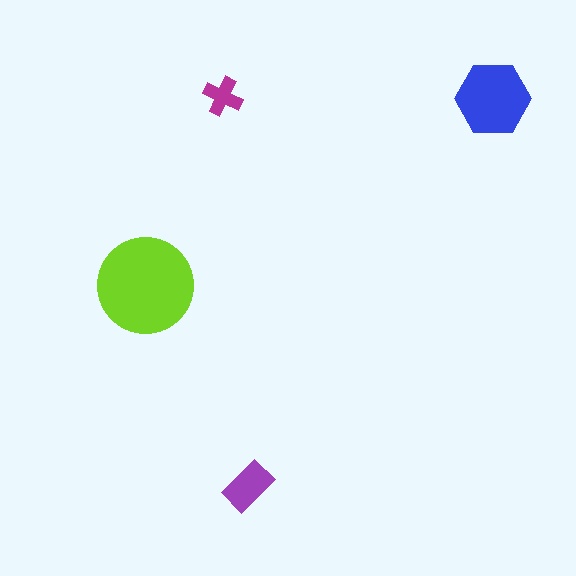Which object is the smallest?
The magenta cross.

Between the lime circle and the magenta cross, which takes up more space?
The lime circle.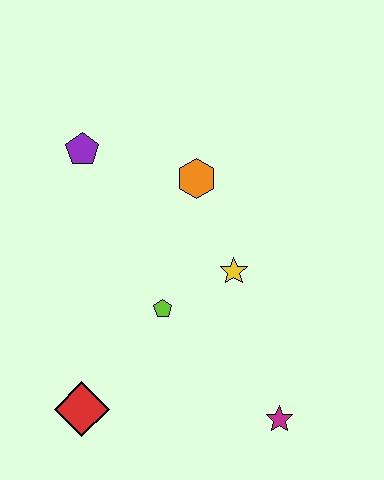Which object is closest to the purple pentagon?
The orange hexagon is closest to the purple pentagon.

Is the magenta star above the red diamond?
No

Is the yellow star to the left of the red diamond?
No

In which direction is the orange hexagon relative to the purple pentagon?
The orange hexagon is to the right of the purple pentagon.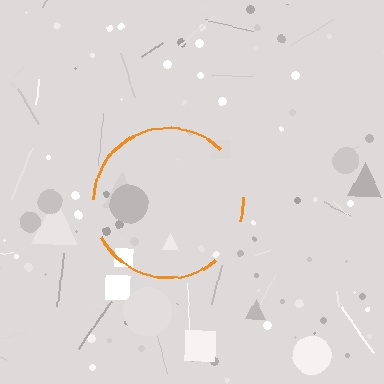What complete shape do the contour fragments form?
The contour fragments form a circle.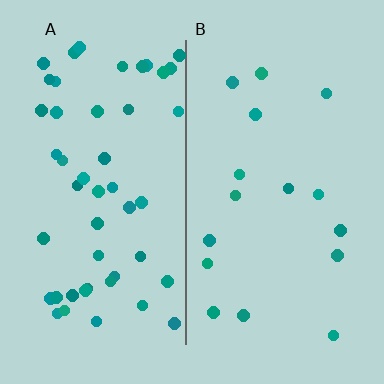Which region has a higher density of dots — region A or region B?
A (the left).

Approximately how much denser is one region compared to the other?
Approximately 3.1× — region A over region B.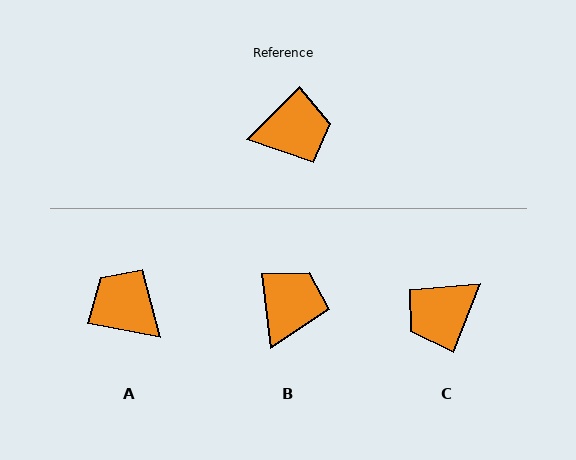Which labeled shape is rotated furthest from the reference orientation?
C, about 156 degrees away.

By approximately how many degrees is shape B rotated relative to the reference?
Approximately 52 degrees counter-clockwise.